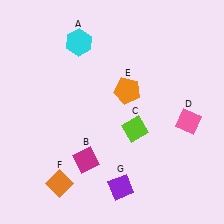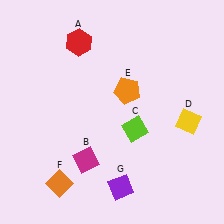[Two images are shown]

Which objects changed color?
A changed from cyan to red. D changed from pink to yellow.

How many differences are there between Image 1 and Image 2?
There are 2 differences between the two images.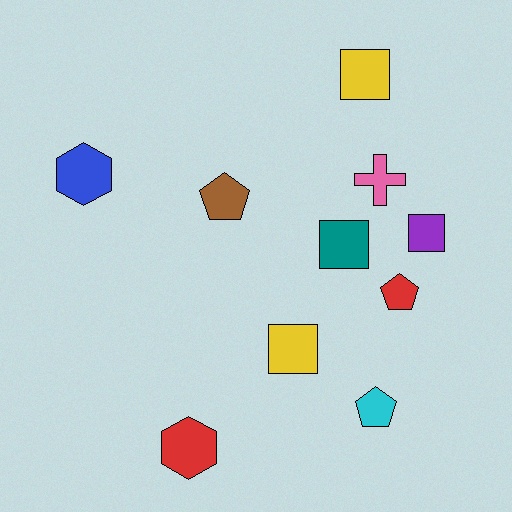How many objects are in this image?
There are 10 objects.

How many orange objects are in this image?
There are no orange objects.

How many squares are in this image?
There are 4 squares.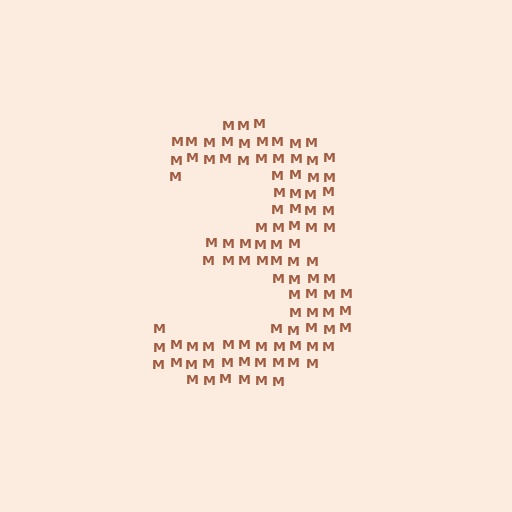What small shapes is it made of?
It is made of small letter M's.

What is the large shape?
The large shape is the digit 3.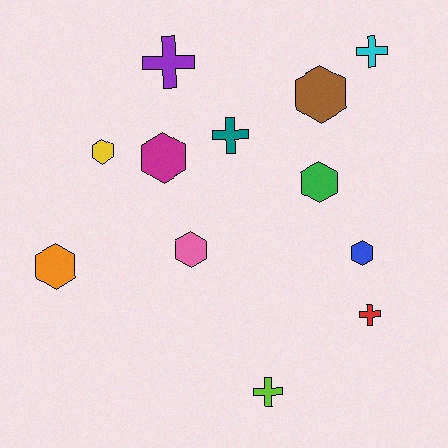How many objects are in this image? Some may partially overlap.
There are 12 objects.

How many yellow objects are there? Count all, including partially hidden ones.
There is 1 yellow object.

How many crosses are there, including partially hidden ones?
There are 5 crosses.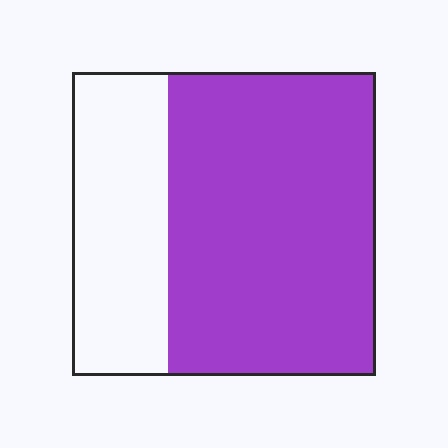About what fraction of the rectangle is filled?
About two thirds (2/3).